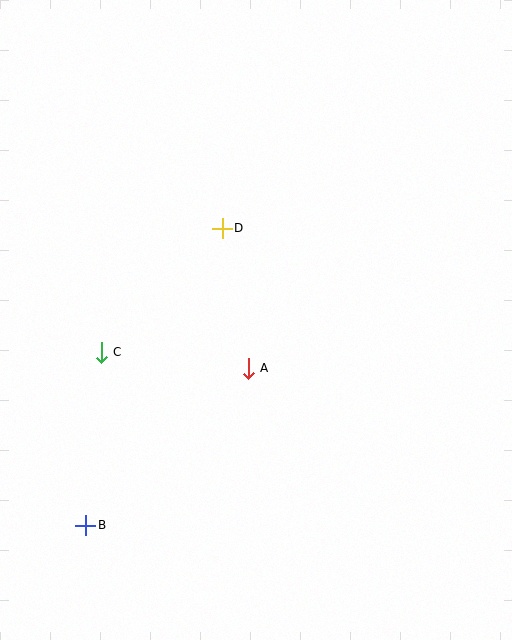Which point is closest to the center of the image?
Point A at (248, 368) is closest to the center.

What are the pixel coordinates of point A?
Point A is at (248, 368).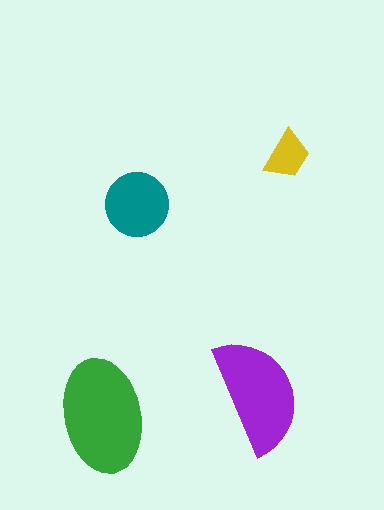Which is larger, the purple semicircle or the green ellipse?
The green ellipse.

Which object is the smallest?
The yellow trapezoid.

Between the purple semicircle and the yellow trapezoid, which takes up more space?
The purple semicircle.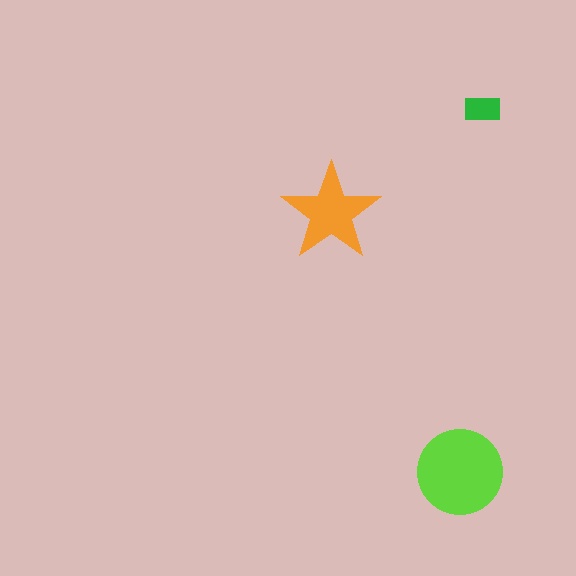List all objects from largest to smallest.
The lime circle, the orange star, the green rectangle.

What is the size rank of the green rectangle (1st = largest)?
3rd.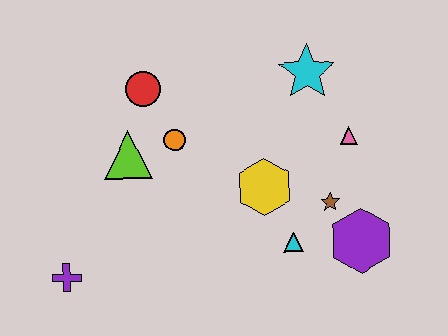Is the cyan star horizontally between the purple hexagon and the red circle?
Yes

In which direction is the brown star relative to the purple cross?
The brown star is to the right of the purple cross.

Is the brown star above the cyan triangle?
Yes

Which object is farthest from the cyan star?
The purple cross is farthest from the cyan star.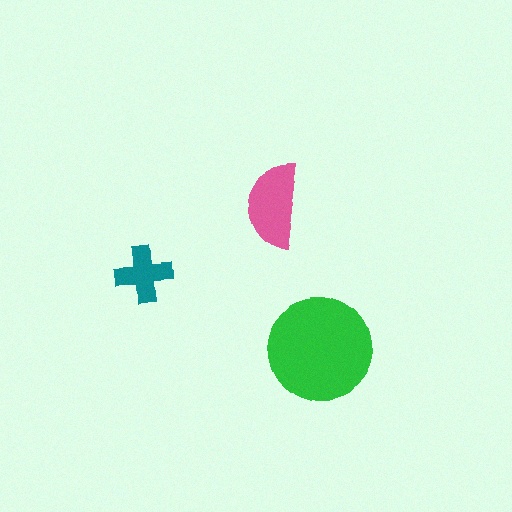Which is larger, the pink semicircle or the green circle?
The green circle.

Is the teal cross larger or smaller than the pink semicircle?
Smaller.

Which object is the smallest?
The teal cross.